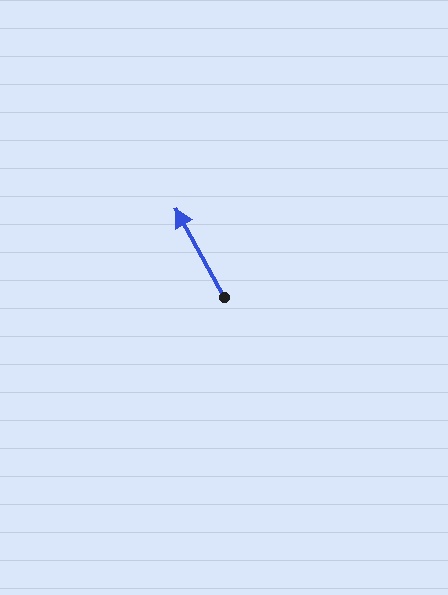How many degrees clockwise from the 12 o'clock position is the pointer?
Approximately 331 degrees.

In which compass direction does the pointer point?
Northwest.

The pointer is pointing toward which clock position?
Roughly 11 o'clock.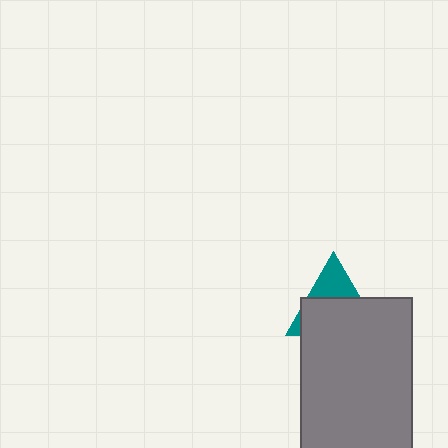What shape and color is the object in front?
The object in front is a gray rectangle.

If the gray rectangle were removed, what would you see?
You would see the complete teal triangle.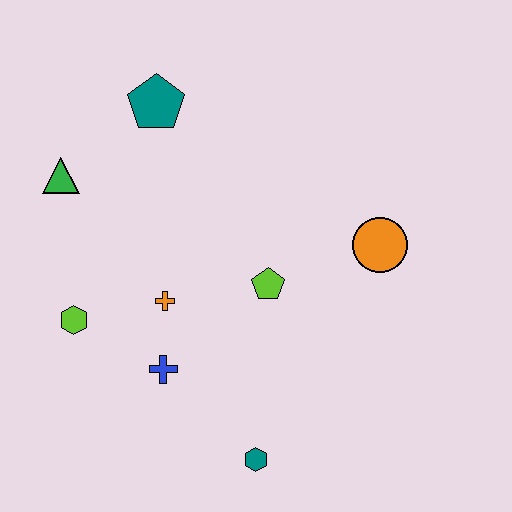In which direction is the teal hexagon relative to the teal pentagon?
The teal hexagon is below the teal pentagon.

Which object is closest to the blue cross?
The orange cross is closest to the blue cross.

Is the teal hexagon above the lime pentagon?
No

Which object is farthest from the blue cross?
The teal pentagon is farthest from the blue cross.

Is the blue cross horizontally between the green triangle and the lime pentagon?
Yes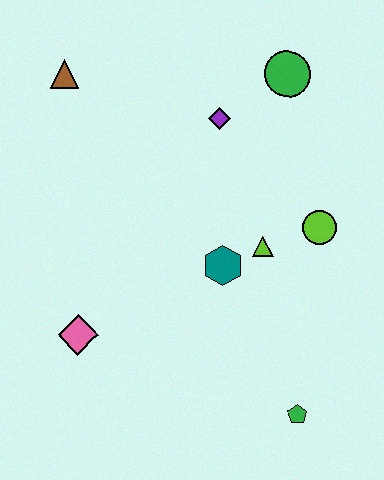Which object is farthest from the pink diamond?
The green circle is farthest from the pink diamond.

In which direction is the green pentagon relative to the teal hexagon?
The green pentagon is below the teal hexagon.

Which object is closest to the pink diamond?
The teal hexagon is closest to the pink diamond.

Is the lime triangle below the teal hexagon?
No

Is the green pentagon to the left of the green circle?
No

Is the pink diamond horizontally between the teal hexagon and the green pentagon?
No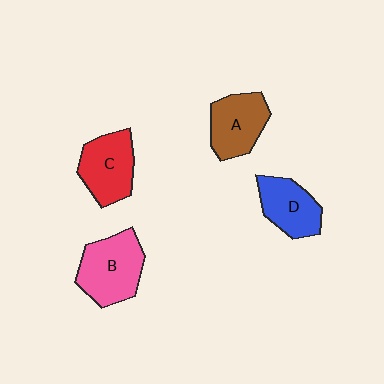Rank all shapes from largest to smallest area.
From largest to smallest: B (pink), C (red), A (brown), D (blue).